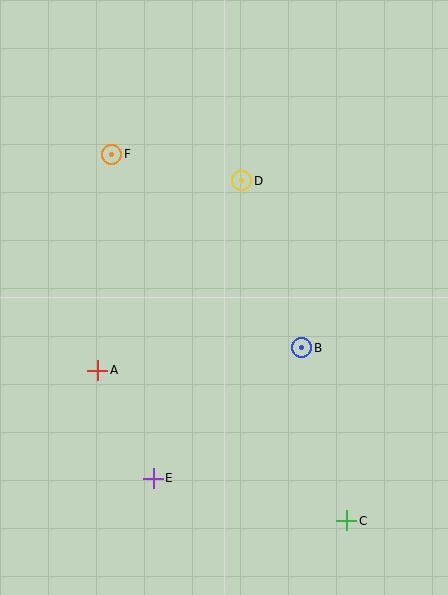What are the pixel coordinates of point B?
Point B is at (302, 348).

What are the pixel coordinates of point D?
Point D is at (242, 181).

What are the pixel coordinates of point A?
Point A is at (98, 370).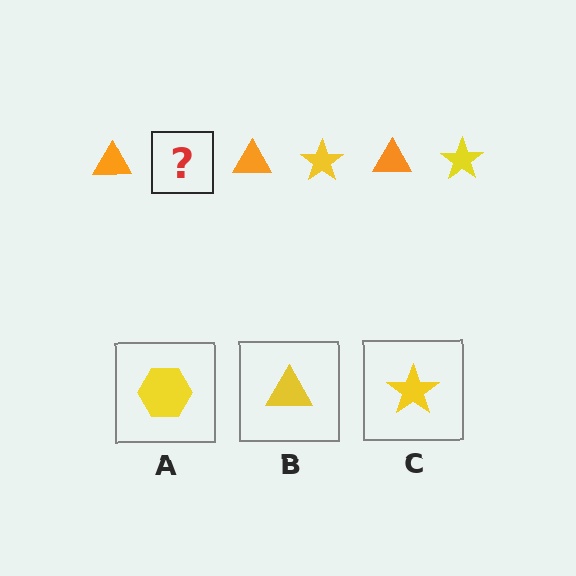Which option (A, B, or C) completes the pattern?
C.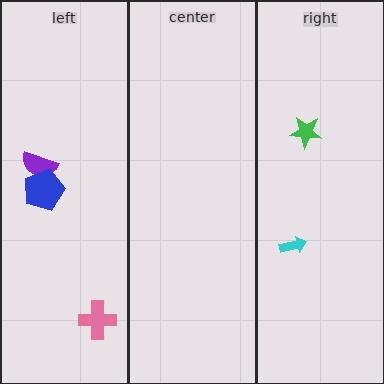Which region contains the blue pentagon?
The left region.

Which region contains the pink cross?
The left region.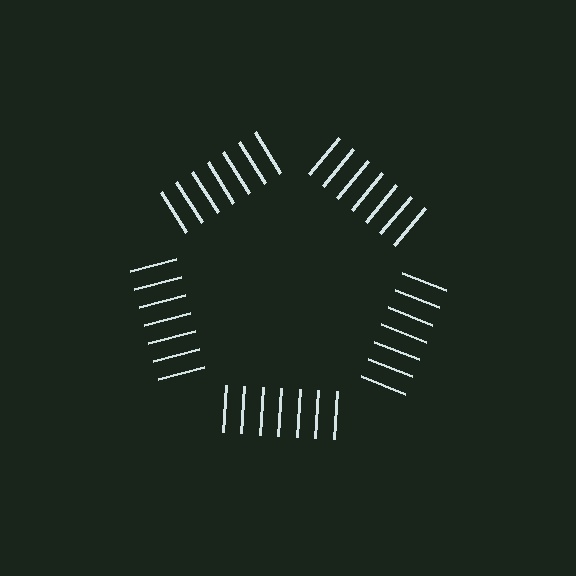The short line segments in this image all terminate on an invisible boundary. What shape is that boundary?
An illusory pentagon — the line segments terminate on its edges but no continuous stroke is drawn.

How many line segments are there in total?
35 — 7 along each of the 5 edges.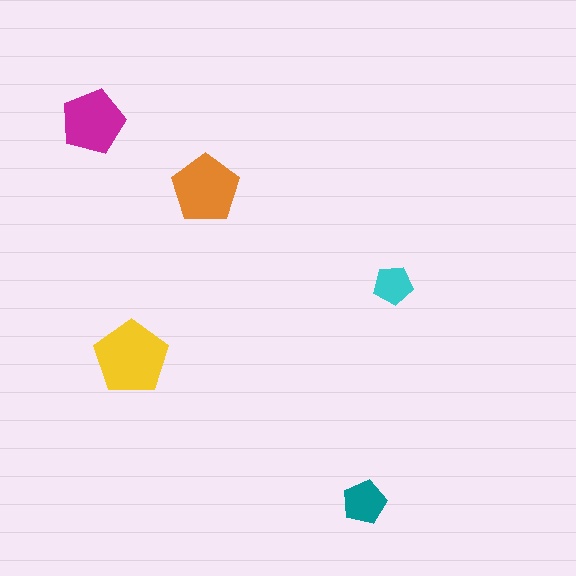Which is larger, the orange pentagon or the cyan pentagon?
The orange one.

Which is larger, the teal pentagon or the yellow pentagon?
The yellow one.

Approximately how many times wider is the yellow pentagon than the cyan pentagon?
About 2 times wider.